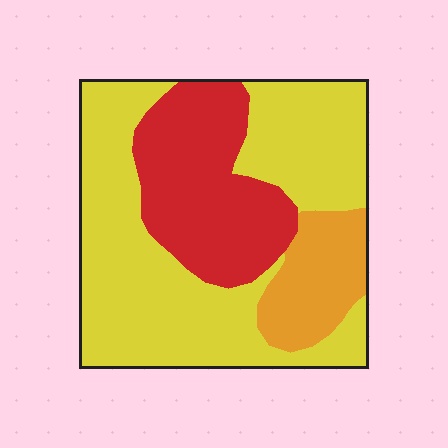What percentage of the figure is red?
Red covers around 25% of the figure.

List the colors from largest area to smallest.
From largest to smallest: yellow, red, orange.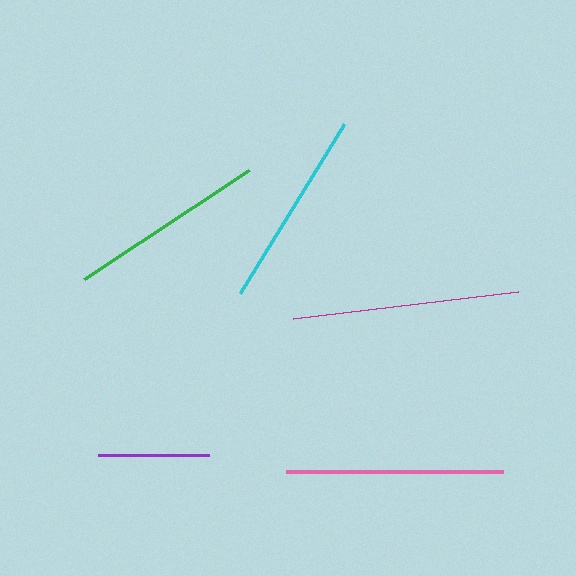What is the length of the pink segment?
The pink segment is approximately 218 pixels long.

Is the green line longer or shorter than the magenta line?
The magenta line is longer than the green line.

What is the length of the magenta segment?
The magenta segment is approximately 227 pixels long.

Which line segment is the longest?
The magenta line is the longest at approximately 227 pixels.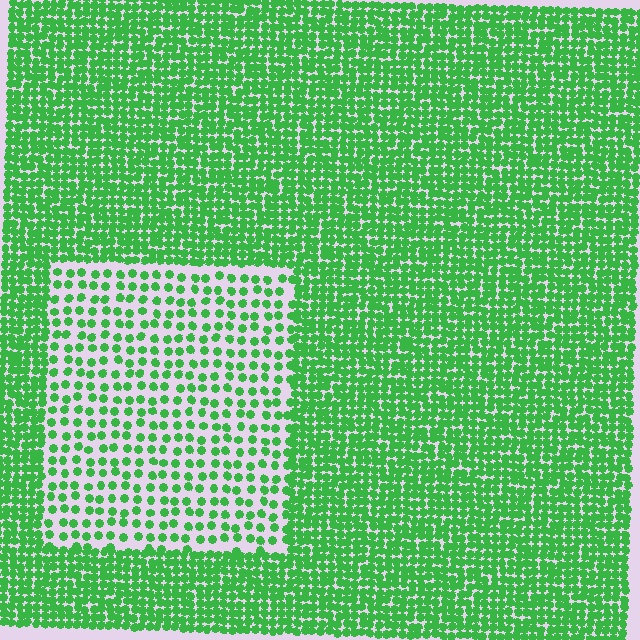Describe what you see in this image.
The image contains small green elements arranged at two different densities. A rectangle-shaped region is visible where the elements are less densely packed than the surrounding area.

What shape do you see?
I see a rectangle.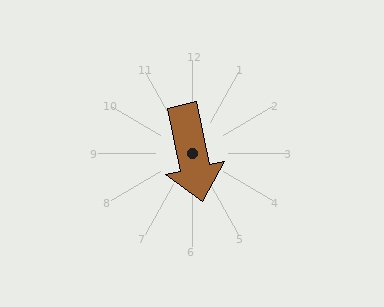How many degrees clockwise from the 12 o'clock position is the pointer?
Approximately 168 degrees.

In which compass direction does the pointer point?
South.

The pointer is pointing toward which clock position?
Roughly 6 o'clock.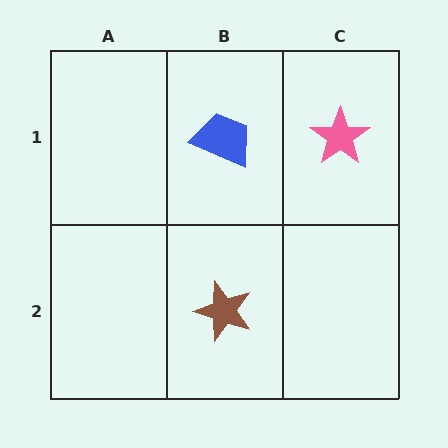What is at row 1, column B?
A blue trapezoid.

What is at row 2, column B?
A brown star.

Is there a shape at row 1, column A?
No, that cell is empty.